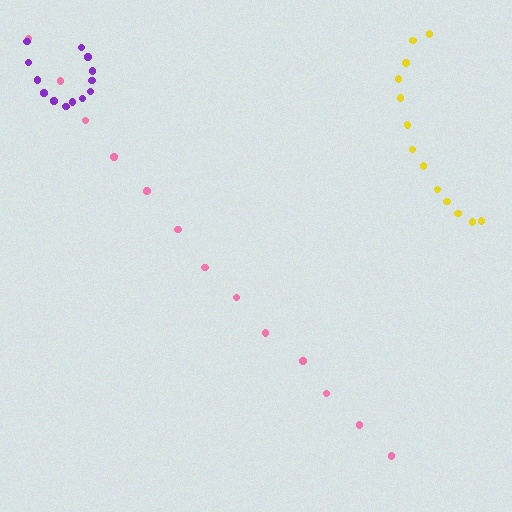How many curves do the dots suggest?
There are 3 distinct paths.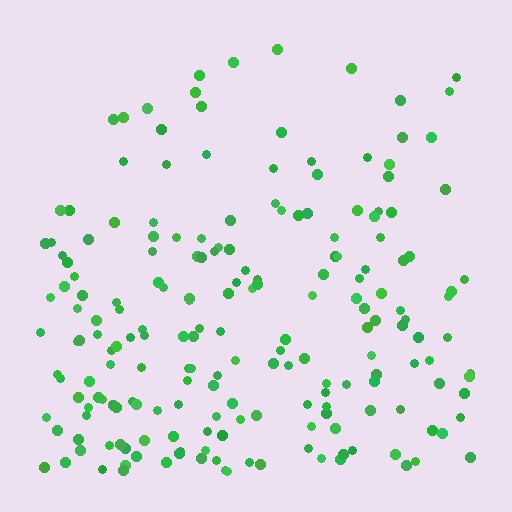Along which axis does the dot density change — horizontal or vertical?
Vertical.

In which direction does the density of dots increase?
From top to bottom, with the bottom side densest.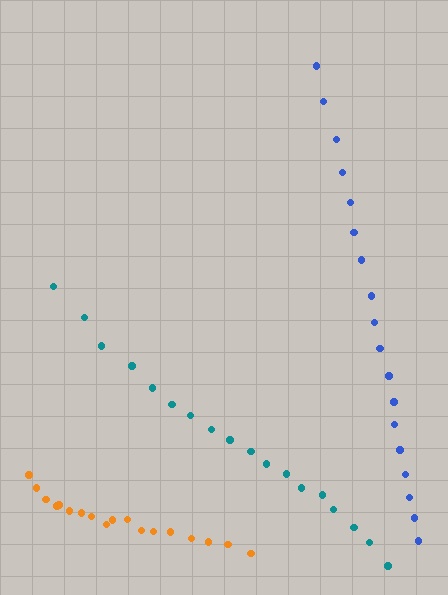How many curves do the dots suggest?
There are 3 distinct paths.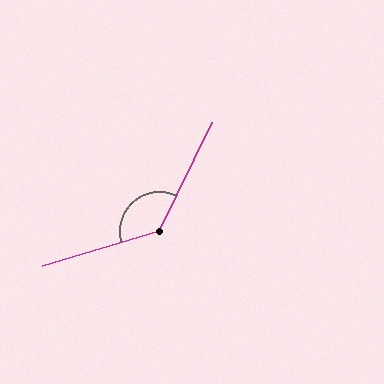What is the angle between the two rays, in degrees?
Approximately 133 degrees.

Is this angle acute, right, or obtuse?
It is obtuse.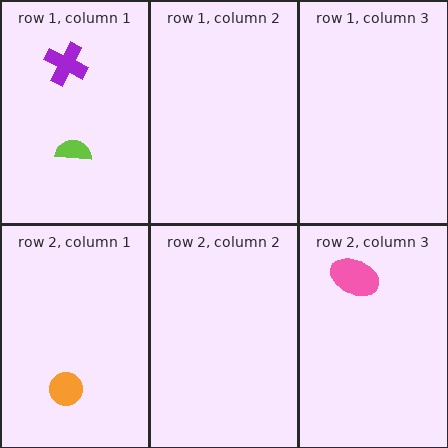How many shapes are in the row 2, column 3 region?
1.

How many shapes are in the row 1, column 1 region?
2.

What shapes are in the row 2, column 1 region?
The orange circle.